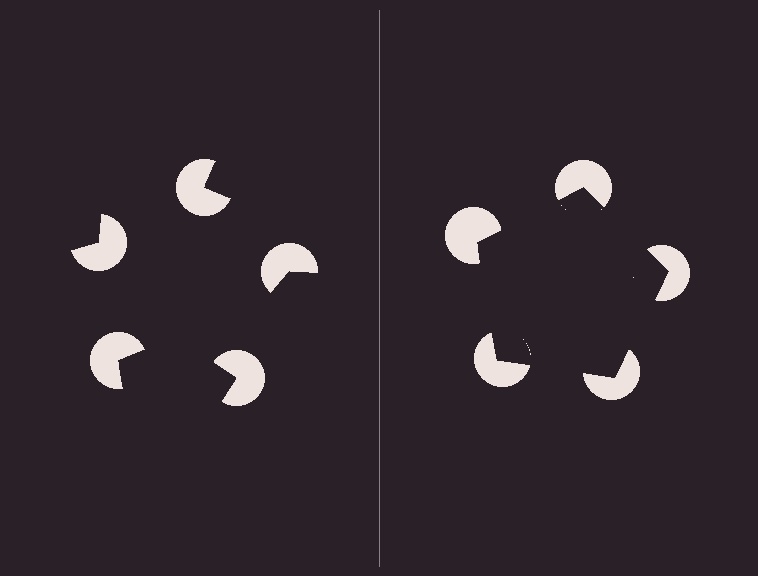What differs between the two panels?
The pac-man discs are positioned identically on both sides; only the wedge orientations differ. On the right they align to a pentagon; on the left they are misaligned.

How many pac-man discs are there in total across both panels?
10 — 5 on each side.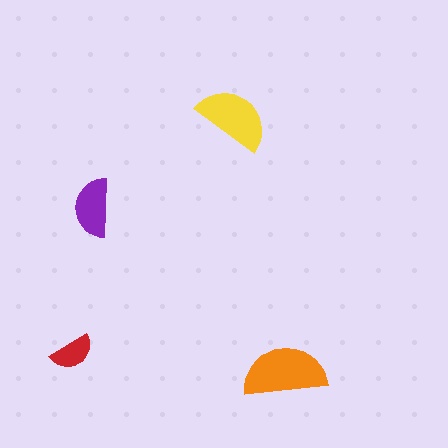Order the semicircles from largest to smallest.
the orange one, the yellow one, the purple one, the red one.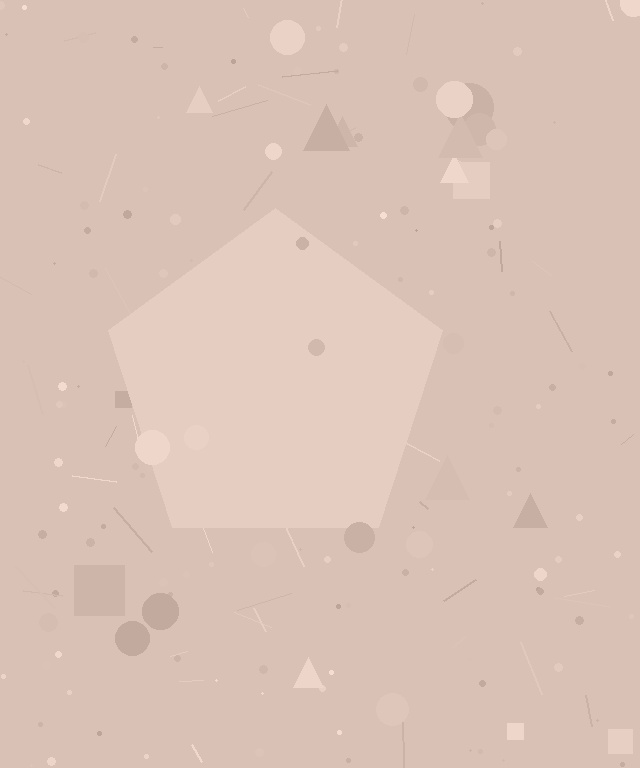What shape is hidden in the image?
A pentagon is hidden in the image.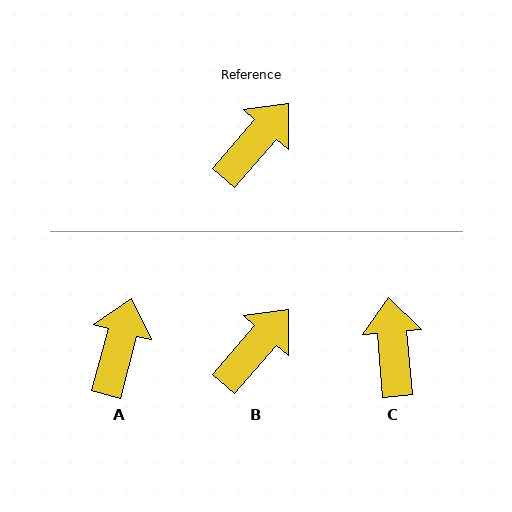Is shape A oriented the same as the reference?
No, it is off by about 26 degrees.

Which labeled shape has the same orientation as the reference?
B.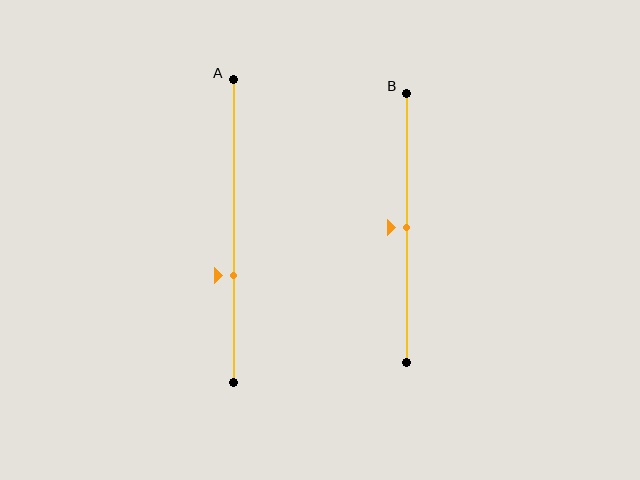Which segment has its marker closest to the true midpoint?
Segment B has its marker closest to the true midpoint.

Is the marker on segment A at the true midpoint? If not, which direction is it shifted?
No, the marker on segment A is shifted downward by about 15% of the segment length.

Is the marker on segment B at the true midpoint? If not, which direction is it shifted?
Yes, the marker on segment B is at the true midpoint.